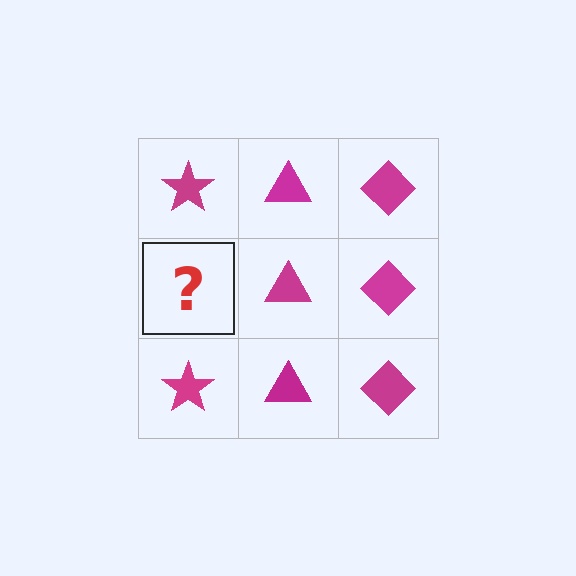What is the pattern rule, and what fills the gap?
The rule is that each column has a consistent shape. The gap should be filled with a magenta star.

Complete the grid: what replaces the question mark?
The question mark should be replaced with a magenta star.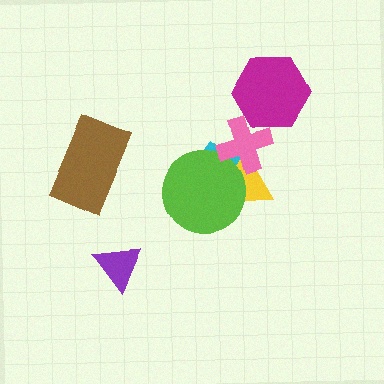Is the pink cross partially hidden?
Yes, it is partially covered by another shape.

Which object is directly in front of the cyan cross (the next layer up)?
The yellow triangle is directly in front of the cyan cross.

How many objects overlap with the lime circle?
3 objects overlap with the lime circle.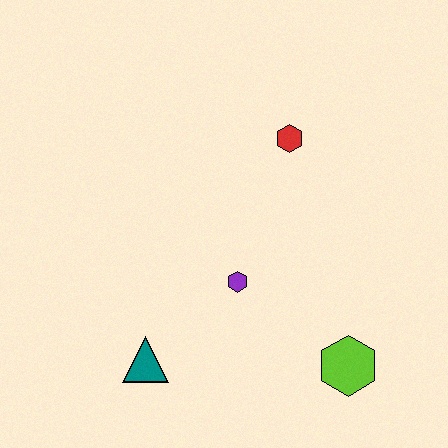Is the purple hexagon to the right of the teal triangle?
Yes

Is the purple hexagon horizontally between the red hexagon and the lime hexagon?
No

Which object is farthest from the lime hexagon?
The red hexagon is farthest from the lime hexagon.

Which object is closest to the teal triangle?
The purple hexagon is closest to the teal triangle.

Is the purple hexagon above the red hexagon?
No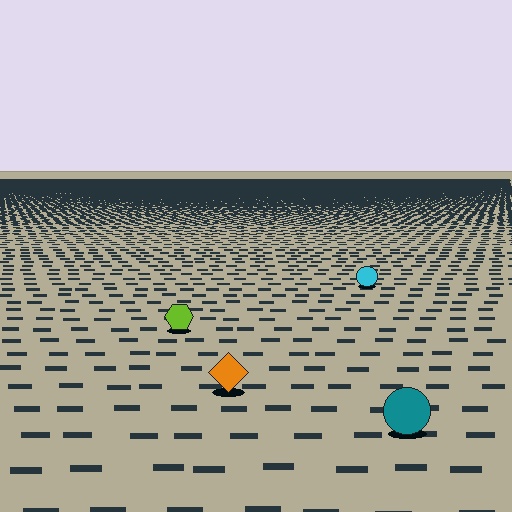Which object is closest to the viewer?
The teal circle is closest. The texture marks near it are larger and more spread out.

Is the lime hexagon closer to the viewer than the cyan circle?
Yes. The lime hexagon is closer — you can tell from the texture gradient: the ground texture is coarser near it.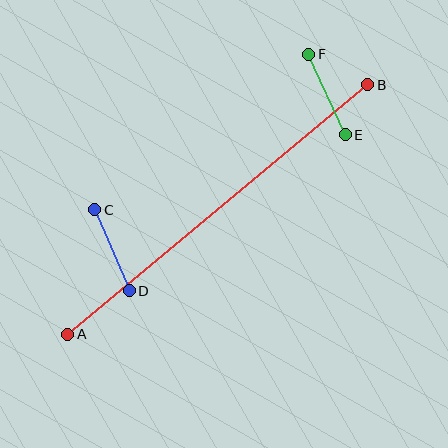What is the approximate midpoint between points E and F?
The midpoint is at approximately (327, 95) pixels.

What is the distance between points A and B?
The distance is approximately 390 pixels.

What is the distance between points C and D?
The distance is approximately 88 pixels.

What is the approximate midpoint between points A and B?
The midpoint is at approximately (218, 210) pixels.